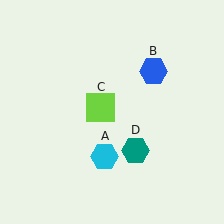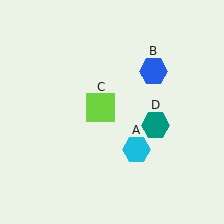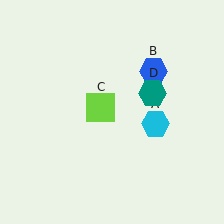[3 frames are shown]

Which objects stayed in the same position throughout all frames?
Blue hexagon (object B) and lime square (object C) remained stationary.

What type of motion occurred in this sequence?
The cyan hexagon (object A), teal hexagon (object D) rotated counterclockwise around the center of the scene.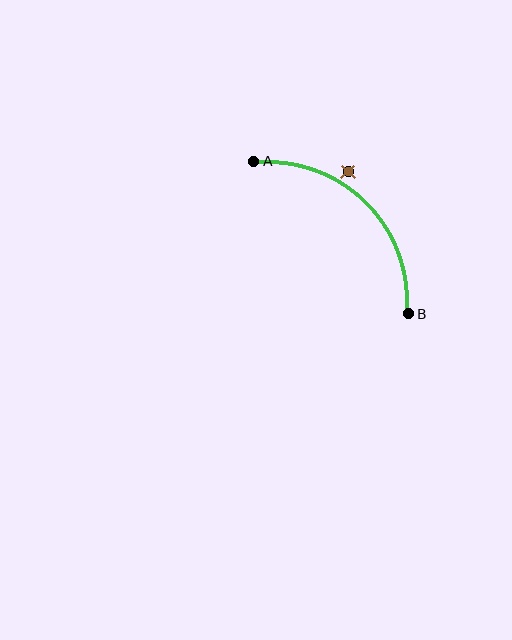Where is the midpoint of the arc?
The arc midpoint is the point on the curve farthest from the straight line joining A and B. It sits above and to the right of that line.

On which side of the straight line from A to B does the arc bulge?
The arc bulges above and to the right of the straight line connecting A and B.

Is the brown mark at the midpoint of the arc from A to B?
No — the brown mark does not lie on the arc at all. It sits slightly outside the curve.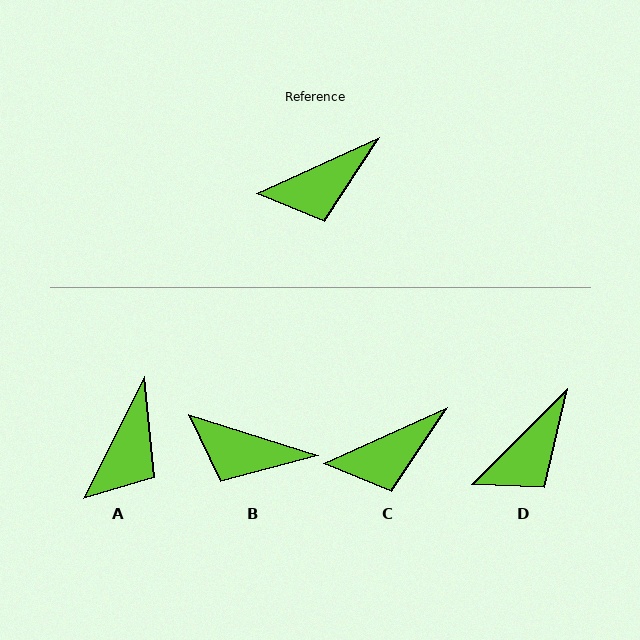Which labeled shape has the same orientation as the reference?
C.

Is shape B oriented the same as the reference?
No, it is off by about 42 degrees.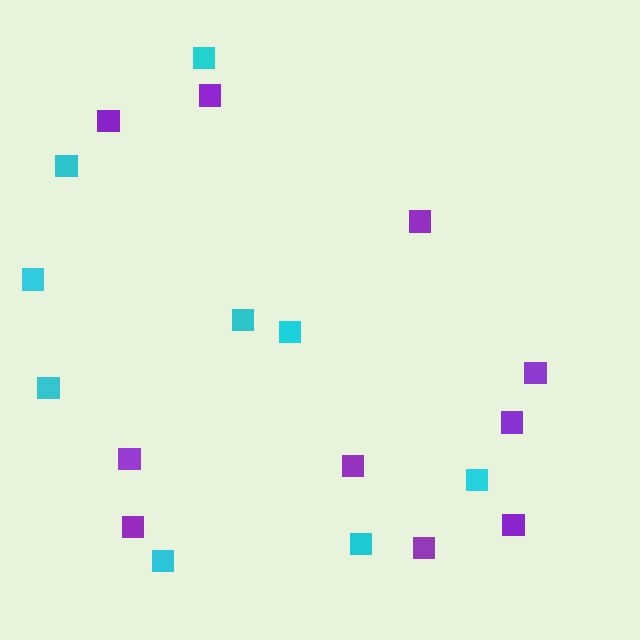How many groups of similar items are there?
There are 2 groups: one group of cyan squares (9) and one group of purple squares (10).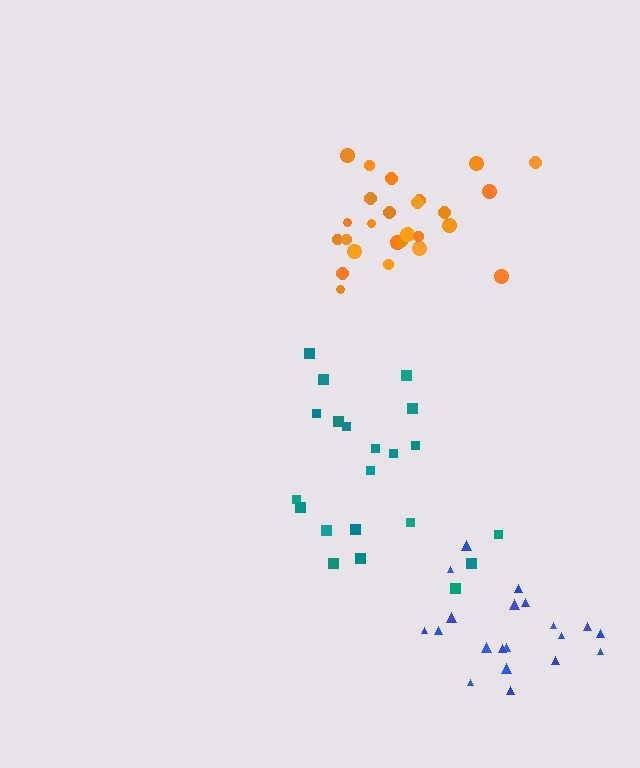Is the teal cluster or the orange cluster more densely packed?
Orange.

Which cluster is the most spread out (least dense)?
Teal.